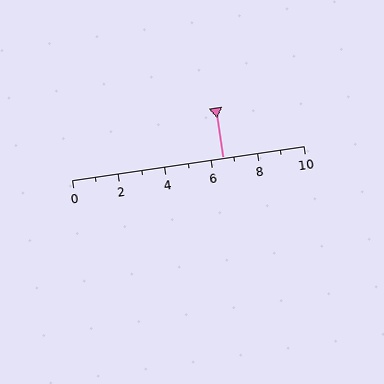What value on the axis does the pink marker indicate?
The marker indicates approximately 6.5.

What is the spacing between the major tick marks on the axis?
The major ticks are spaced 2 apart.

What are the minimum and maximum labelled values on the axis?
The axis runs from 0 to 10.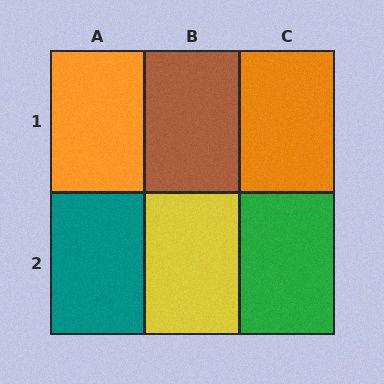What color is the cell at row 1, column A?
Orange.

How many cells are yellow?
1 cell is yellow.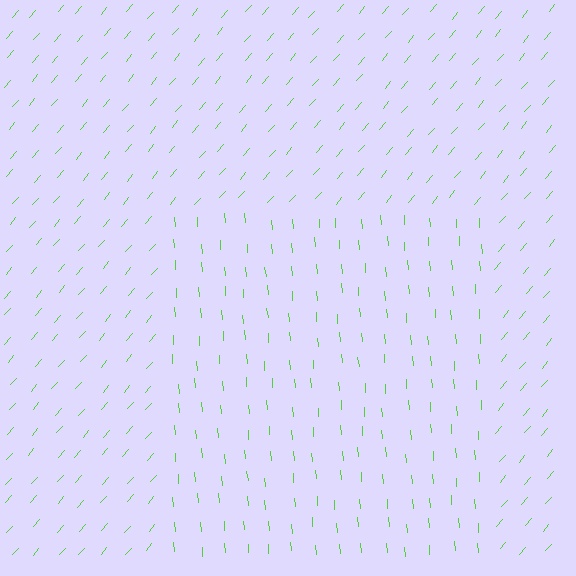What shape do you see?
I see a rectangle.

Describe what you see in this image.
The image is filled with small lime line segments. A rectangle region in the image has lines oriented differently from the surrounding lines, creating a visible texture boundary.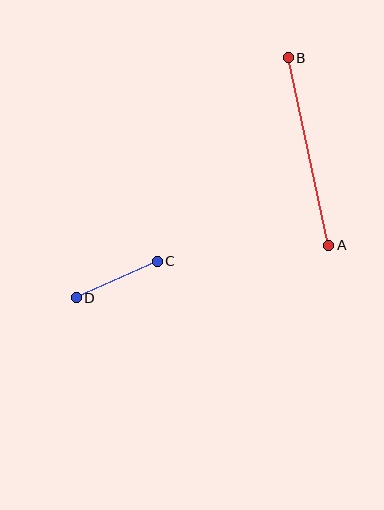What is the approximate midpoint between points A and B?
The midpoint is at approximately (308, 151) pixels.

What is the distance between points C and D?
The distance is approximately 89 pixels.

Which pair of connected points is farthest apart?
Points A and B are farthest apart.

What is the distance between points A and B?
The distance is approximately 192 pixels.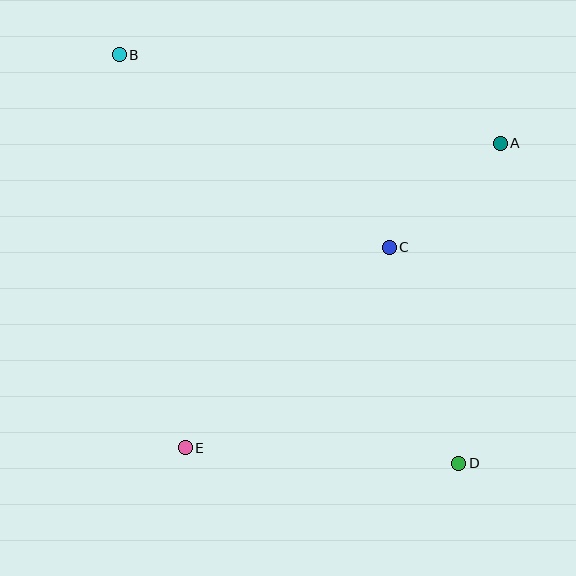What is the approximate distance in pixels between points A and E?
The distance between A and E is approximately 439 pixels.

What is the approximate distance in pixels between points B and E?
The distance between B and E is approximately 398 pixels.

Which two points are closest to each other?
Points A and C are closest to each other.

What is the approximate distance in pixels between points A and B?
The distance between A and B is approximately 391 pixels.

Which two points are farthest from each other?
Points B and D are farthest from each other.